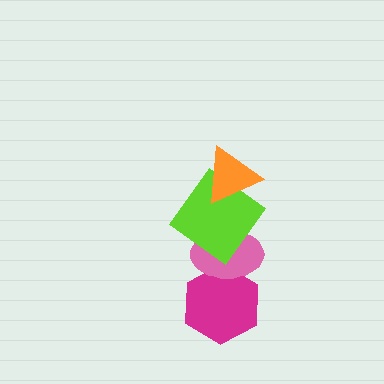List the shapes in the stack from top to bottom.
From top to bottom: the orange triangle, the lime diamond, the pink ellipse, the magenta hexagon.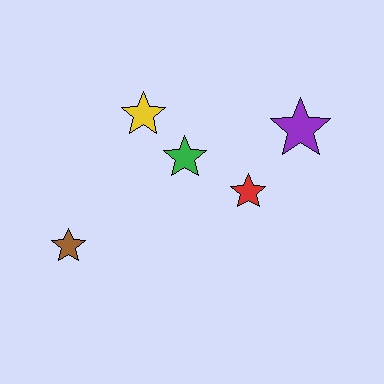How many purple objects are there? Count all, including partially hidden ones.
There is 1 purple object.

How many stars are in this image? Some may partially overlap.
There are 5 stars.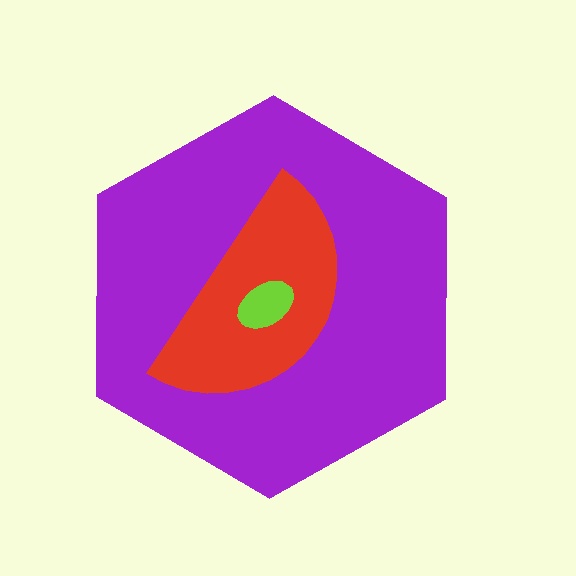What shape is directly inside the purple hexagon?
The red semicircle.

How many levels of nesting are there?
3.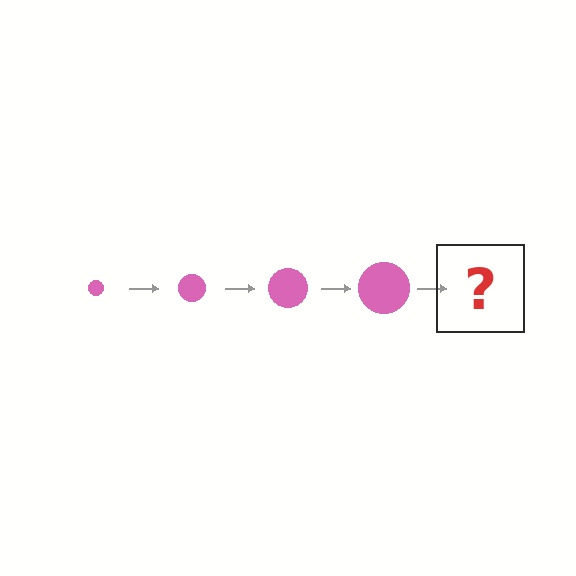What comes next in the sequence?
The next element should be a pink circle, larger than the previous one.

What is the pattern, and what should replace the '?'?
The pattern is that the circle gets progressively larger each step. The '?' should be a pink circle, larger than the previous one.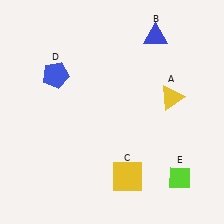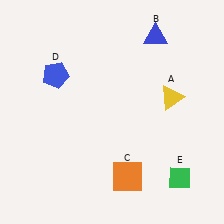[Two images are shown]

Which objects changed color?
C changed from yellow to orange. E changed from lime to green.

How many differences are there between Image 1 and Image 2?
There are 2 differences between the two images.